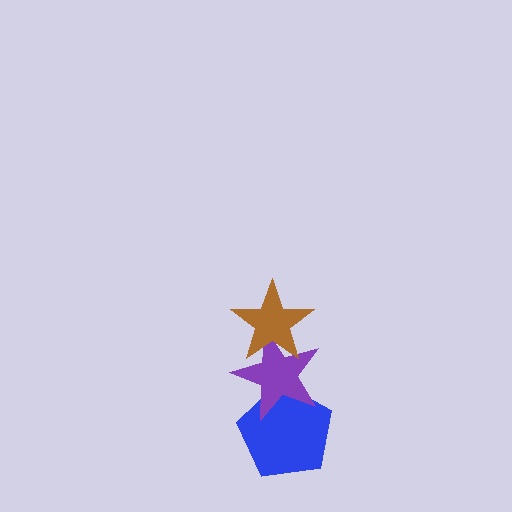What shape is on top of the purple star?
The brown star is on top of the purple star.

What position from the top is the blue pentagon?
The blue pentagon is 3rd from the top.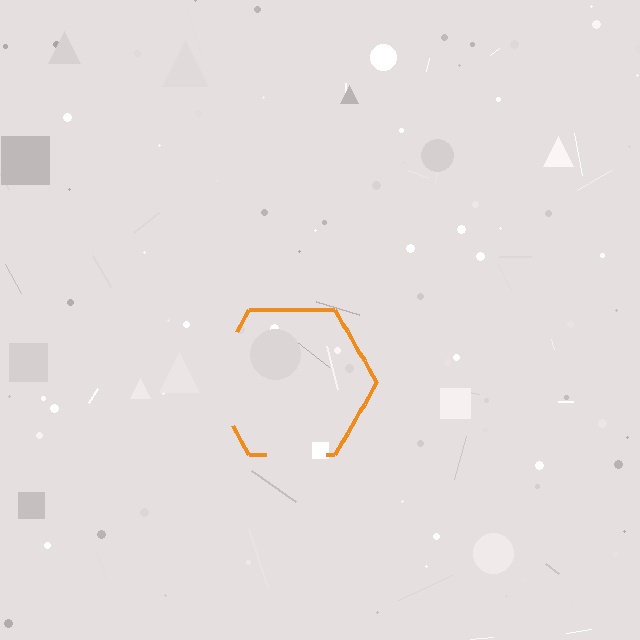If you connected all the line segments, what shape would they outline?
They would outline a hexagon.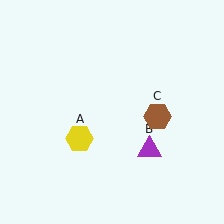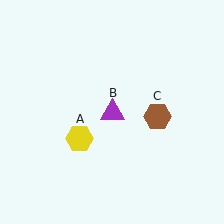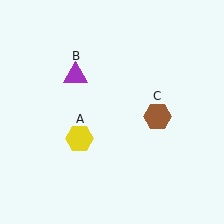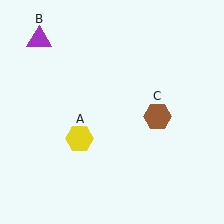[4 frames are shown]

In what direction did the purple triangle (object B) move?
The purple triangle (object B) moved up and to the left.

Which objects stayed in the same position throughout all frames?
Yellow hexagon (object A) and brown hexagon (object C) remained stationary.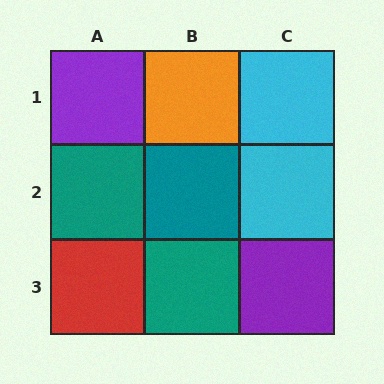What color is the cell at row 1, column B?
Orange.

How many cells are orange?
1 cell is orange.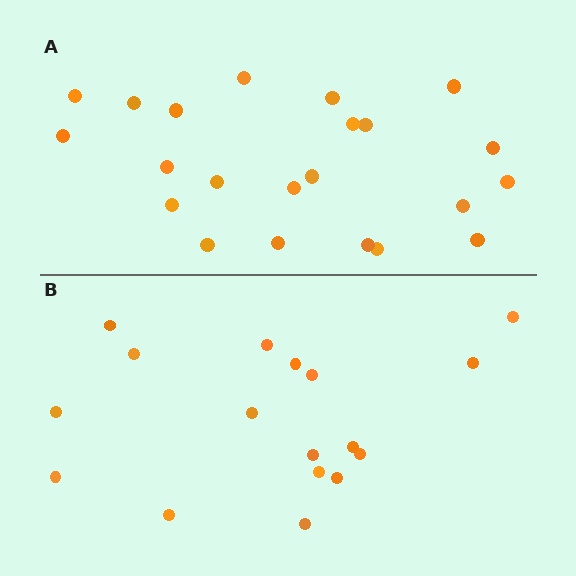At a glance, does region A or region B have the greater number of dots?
Region A (the top region) has more dots.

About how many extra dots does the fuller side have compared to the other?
Region A has about 5 more dots than region B.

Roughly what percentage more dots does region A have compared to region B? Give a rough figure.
About 30% more.